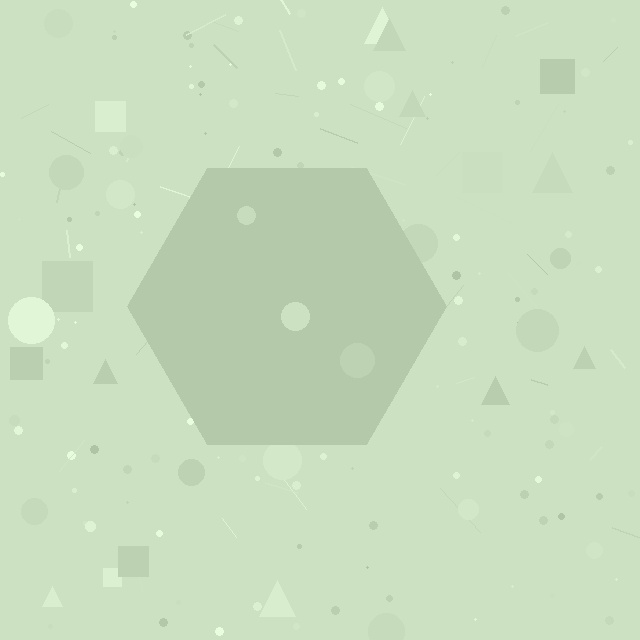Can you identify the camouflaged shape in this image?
The camouflaged shape is a hexagon.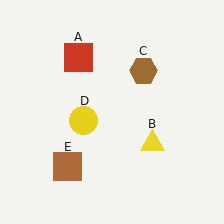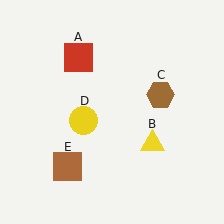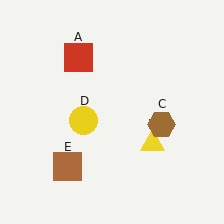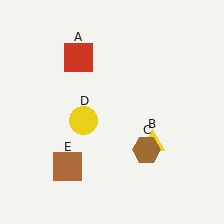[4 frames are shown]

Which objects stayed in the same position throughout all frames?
Red square (object A) and yellow triangle (object B) and yellow circle (object D) and brown square (object E) remained stationary.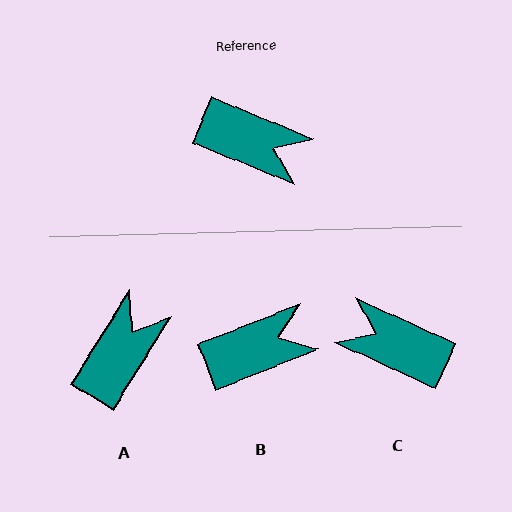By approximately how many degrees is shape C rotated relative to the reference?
Approximately 178 degrees counter-clockwise.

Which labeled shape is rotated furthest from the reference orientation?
C, about 178 degrees away.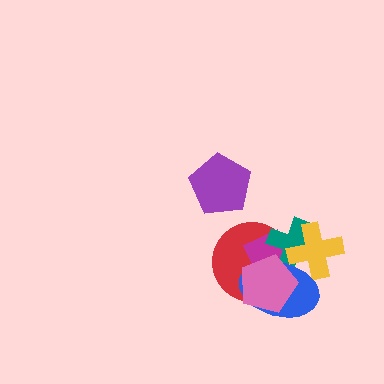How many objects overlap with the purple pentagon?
0 objects overlap with the purple pentagon.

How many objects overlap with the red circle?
4 objects overlap with the red circle.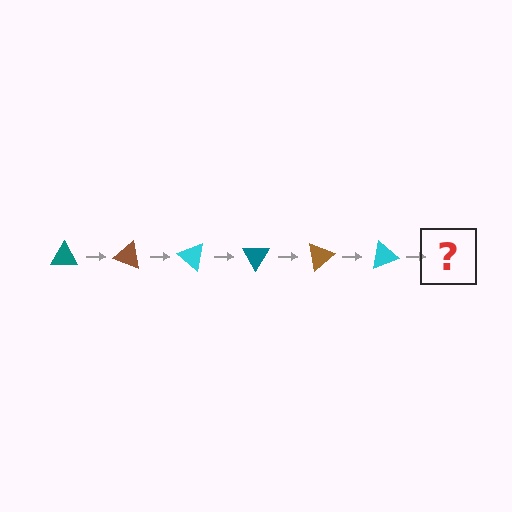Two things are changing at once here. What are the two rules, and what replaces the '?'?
The two rules are that it rotates 20 degrees each step and the color cycles through teal, brown, and cyan. The '?' should be a teal triangle, rotated 120 degrees from the start.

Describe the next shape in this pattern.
It should be a teal triangle, rotated 120 degrees from the start.